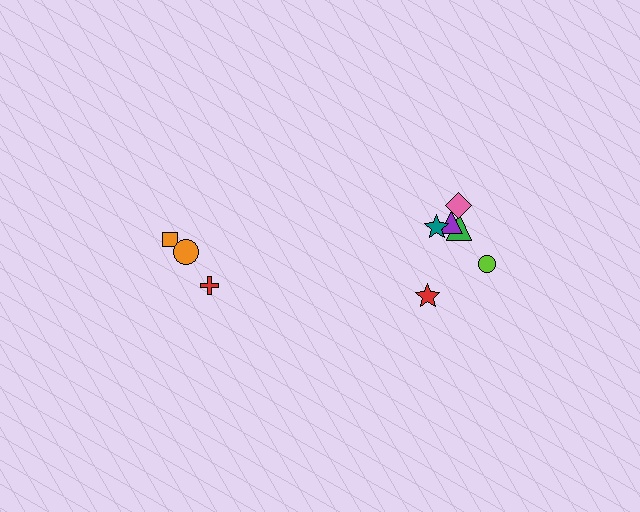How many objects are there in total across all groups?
There are 9 objects.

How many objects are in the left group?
There are 3 objects.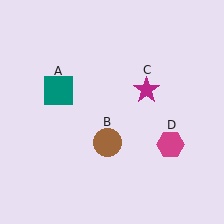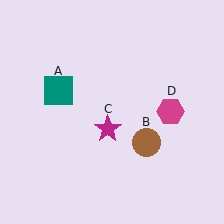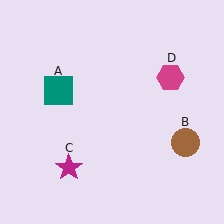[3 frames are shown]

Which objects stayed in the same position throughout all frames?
Teal square (object A) remained stationary.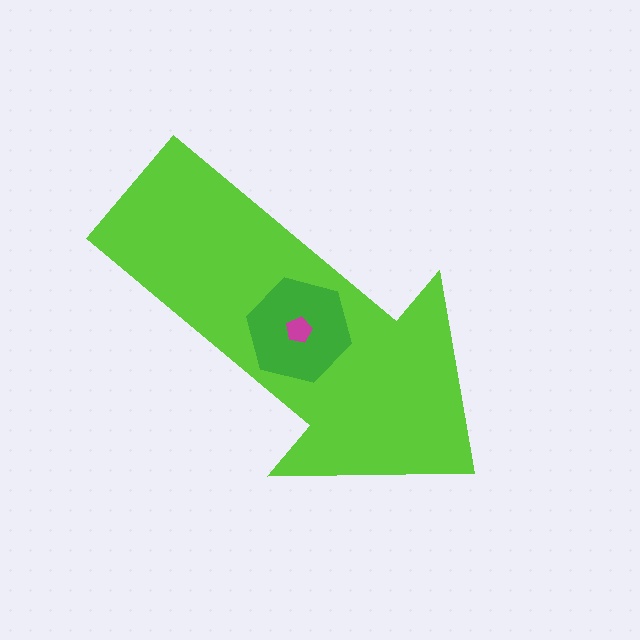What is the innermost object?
The magenta pentagon.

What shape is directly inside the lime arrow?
The green hexagon.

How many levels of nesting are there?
3.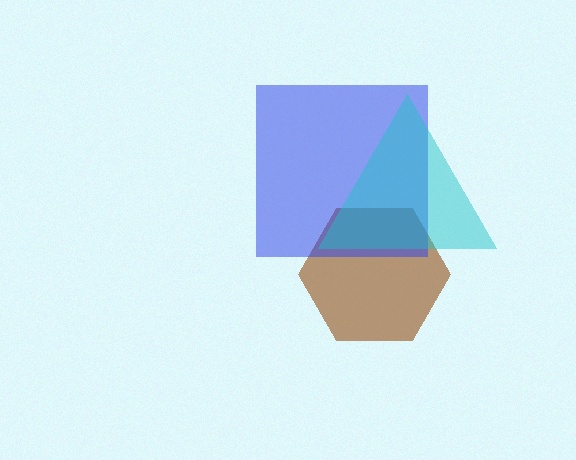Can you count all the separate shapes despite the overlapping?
Yes, there are 3 separate shapes.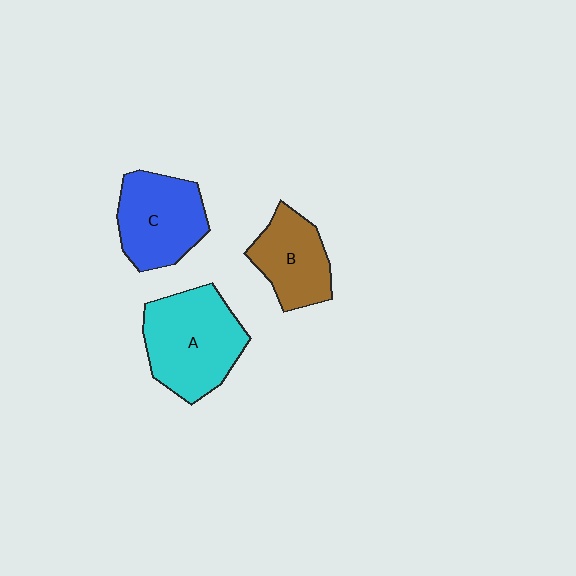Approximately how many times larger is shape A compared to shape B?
Approximately 1.5 times.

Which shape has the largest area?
Shape A (cyan).